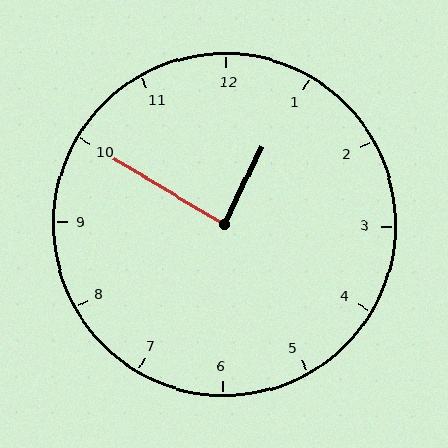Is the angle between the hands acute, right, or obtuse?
It is right.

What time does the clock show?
12:50.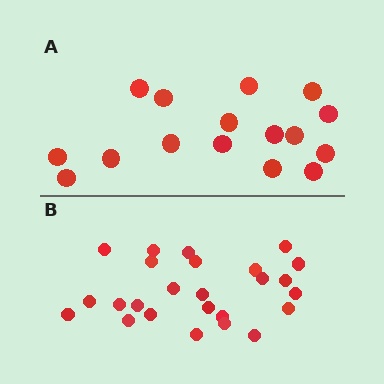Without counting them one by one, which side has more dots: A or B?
Region B (the bottom region) has more dots.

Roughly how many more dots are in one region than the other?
Region B has roughly 8 or so more dots than region A.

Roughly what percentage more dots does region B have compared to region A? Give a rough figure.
About 55% more.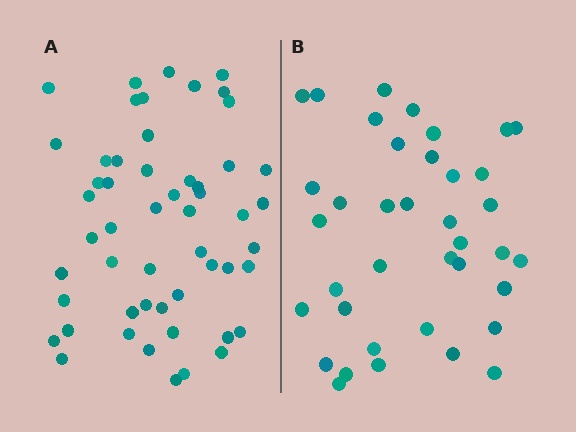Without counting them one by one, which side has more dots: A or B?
Region A (the left region) has more dots.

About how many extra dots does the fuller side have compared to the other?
Region A has approximately 15 more dots than region B.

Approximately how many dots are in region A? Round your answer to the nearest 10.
About 50 dots. (The exact count is 53, which rounds to 50.)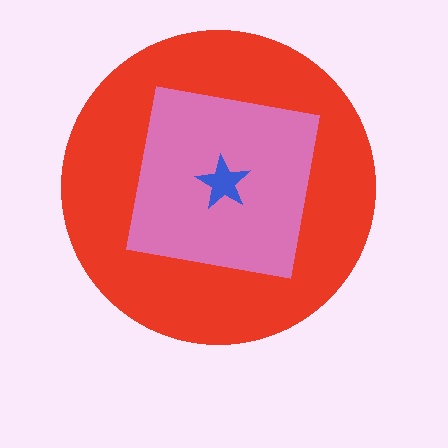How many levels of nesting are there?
3.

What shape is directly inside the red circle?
The pink square.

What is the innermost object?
The blue star.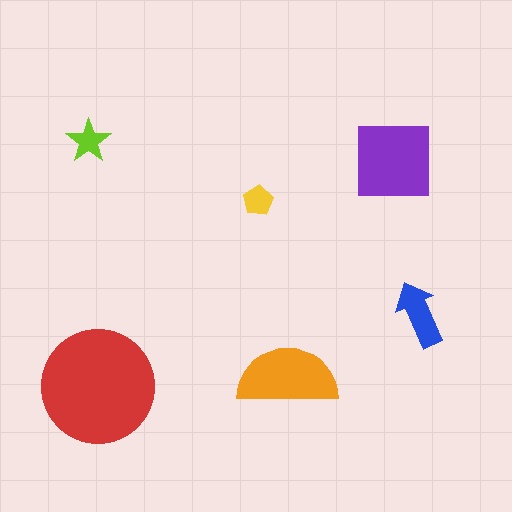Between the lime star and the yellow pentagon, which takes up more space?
The lime star.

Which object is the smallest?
The yellow pentagon.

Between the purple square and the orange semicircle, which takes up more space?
The purple square.